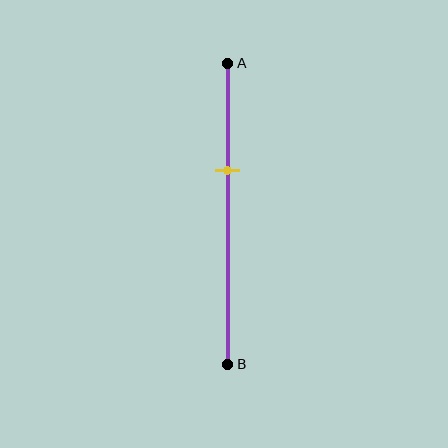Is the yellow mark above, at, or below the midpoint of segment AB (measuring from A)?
The yellow mark is above the midpoint of segment AB.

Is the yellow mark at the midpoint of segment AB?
No, the mark is at about 35% from A, not at the 50% midpoint.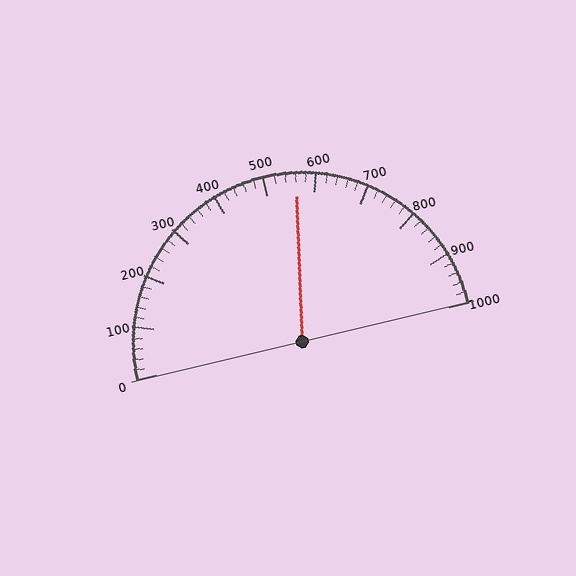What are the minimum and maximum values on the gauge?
The gauge ranges from 0 to 1000.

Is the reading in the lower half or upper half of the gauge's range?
The reading is in the upper half of the range (0 to 1000).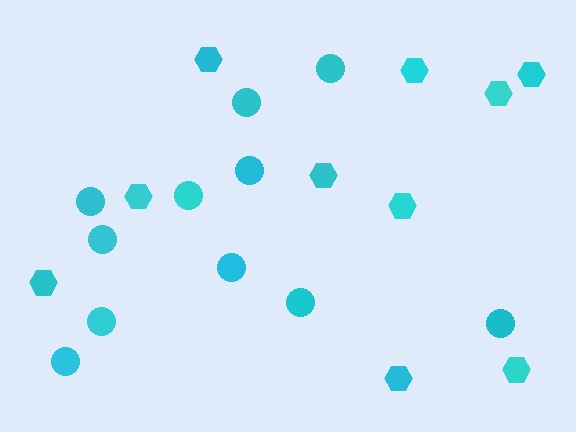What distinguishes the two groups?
There are 2 groups: one group of hexagons (10) and one group of circles (11).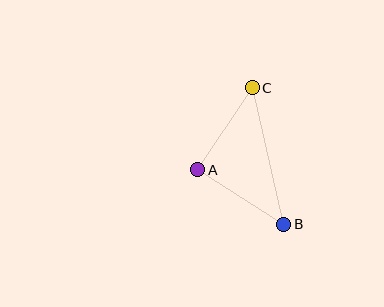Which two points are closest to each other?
Points A and C are closest to each other.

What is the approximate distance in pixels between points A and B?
The distance between A and B is approximately 102 pixels.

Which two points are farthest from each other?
Points B and C are farthest from each other.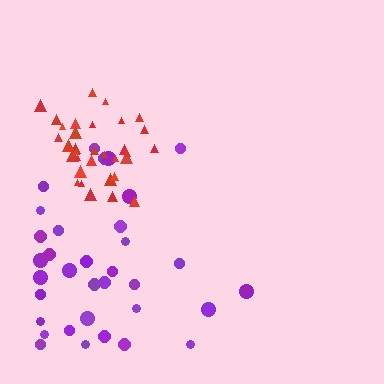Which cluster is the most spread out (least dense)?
Purple.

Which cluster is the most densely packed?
Red.